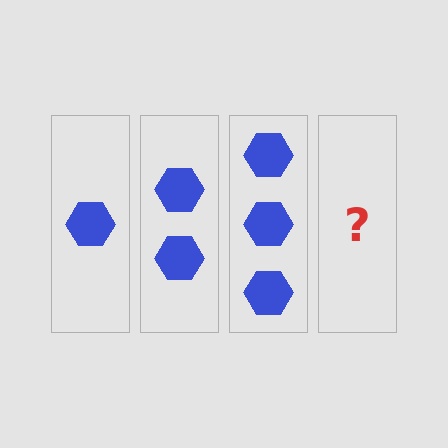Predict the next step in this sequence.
The next step is 4 hexagons.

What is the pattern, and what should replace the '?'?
The pattern is that each step adds one more hexagon. The '?' should be 4 hexagons.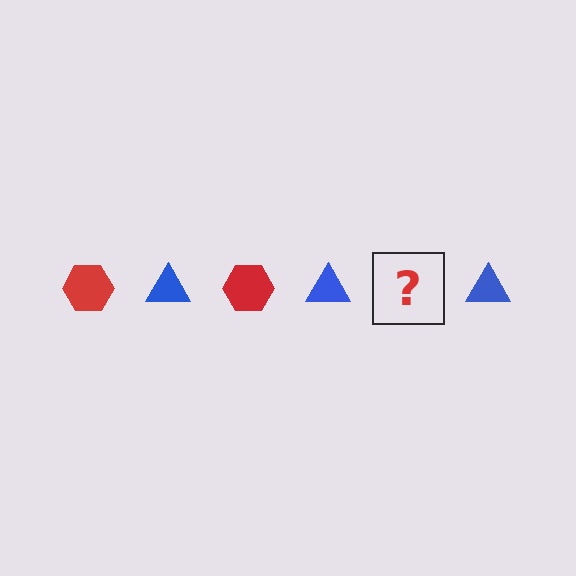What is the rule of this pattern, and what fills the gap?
The rule is that the pattern alternates between red hexagon and blue triangle. The gap should be filled with a red hexagon.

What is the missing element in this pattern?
The missing element is a red hexagon.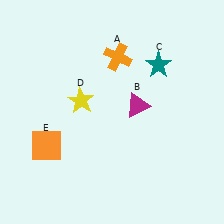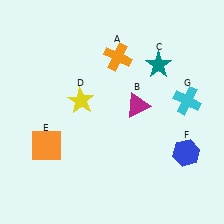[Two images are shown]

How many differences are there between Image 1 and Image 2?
There are 2 differences between the two images.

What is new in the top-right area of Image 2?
A cyan cross (G) was added in the top-right area of Image 2.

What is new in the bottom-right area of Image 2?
A blue hexagon (F) was added in the bottom-right area of Image 2.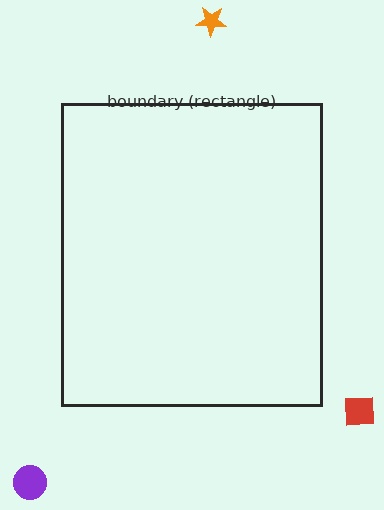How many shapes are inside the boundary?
0 inside, 3 outside.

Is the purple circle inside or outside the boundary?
Outside.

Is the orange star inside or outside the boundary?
Outside.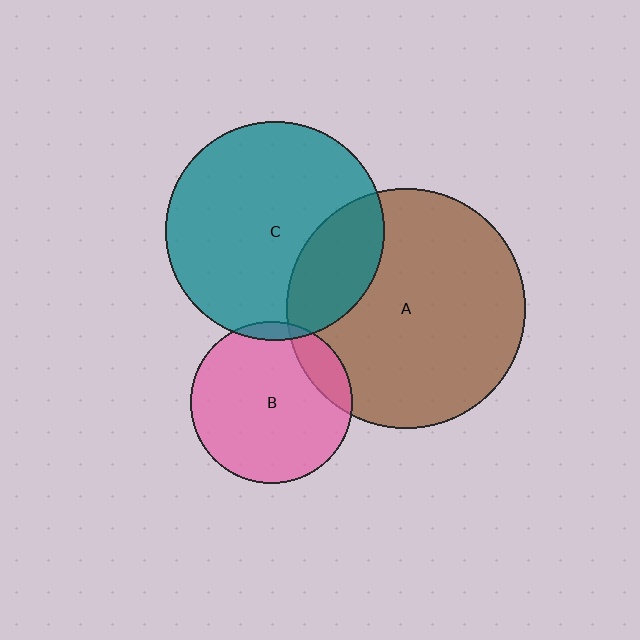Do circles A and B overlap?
Yes.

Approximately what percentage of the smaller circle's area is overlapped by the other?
Approximately 15%.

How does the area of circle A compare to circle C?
Approximately 1.2 times.